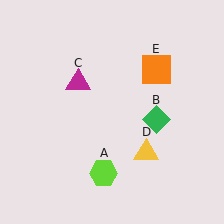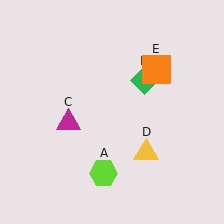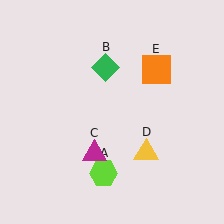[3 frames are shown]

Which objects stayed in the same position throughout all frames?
Lime hexagon (object A) and yellow triangle (object D) and orange square (object E) remained stationary.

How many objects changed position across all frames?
2 objects changed position: green diamond (object B), magenta triangle (object C).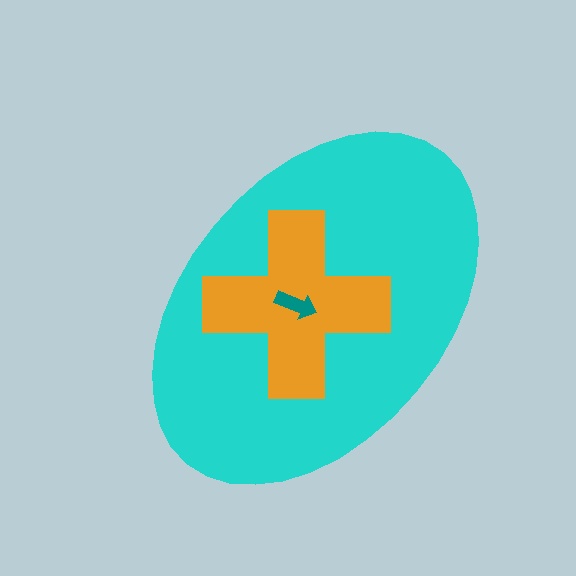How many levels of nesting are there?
3.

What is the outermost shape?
The cyan ellipse.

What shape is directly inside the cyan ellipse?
The orange cross.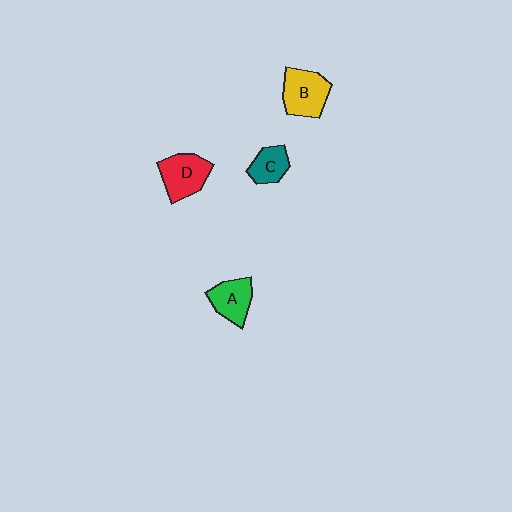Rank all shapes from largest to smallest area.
From largest to smallest: B (yellow), D (red), A (green), C (teal).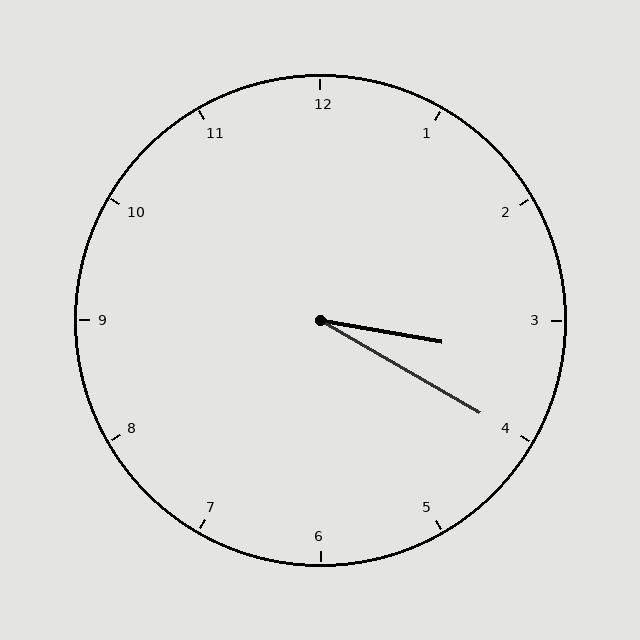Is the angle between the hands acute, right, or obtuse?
It is acute.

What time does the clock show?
3:20.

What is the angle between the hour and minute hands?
Approximately 20 degrees.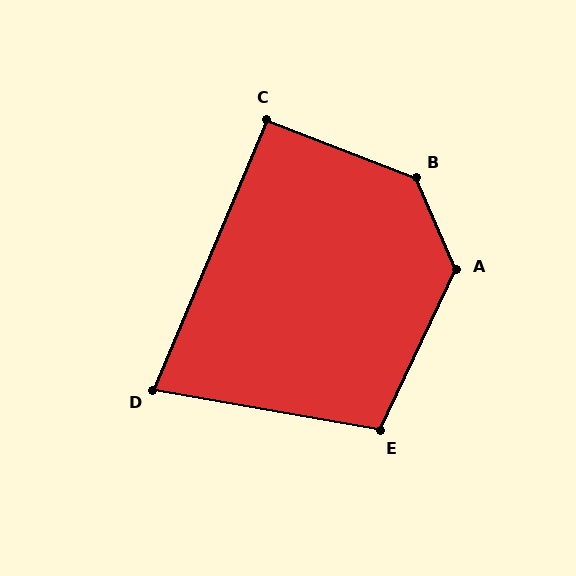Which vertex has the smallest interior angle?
D, at approximately 77 degrees.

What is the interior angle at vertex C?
Approximately 92 degrees (approximately right).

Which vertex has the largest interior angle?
B, at approximately 134 degrees.